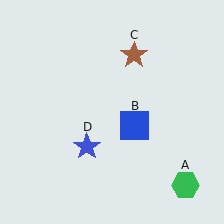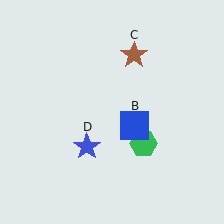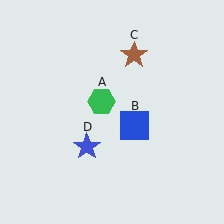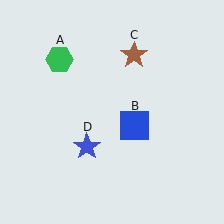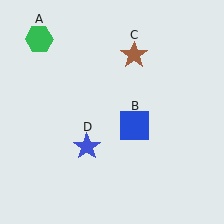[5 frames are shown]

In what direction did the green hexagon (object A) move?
The green hexagon (object A) moved up and to the left.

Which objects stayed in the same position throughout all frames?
Blue square (object B) and brown star (object C) and blue star (object D) remained stationary.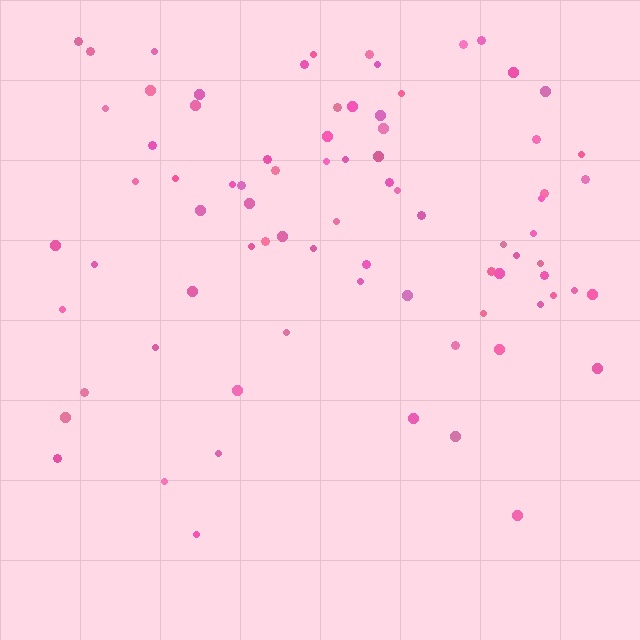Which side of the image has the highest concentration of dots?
The top.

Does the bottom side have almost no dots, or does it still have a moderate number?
Still a moderate number, just noticeably fewer than the top.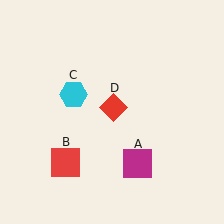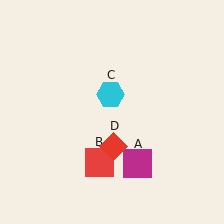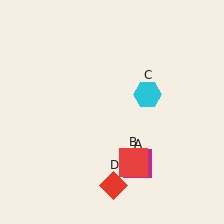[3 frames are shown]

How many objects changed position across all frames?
3 objects changed position: red square (object B), cyan hexagon (object C), red diamond (object D).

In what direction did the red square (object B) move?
The red square (object B) moved right.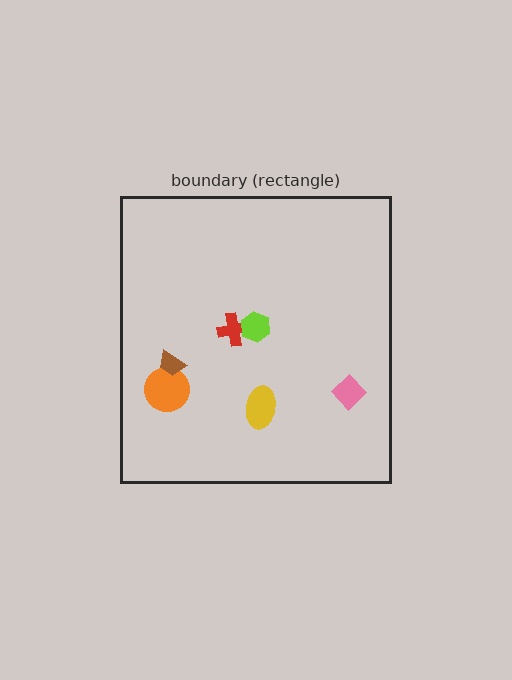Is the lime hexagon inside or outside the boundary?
Inside.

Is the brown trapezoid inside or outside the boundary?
Inside.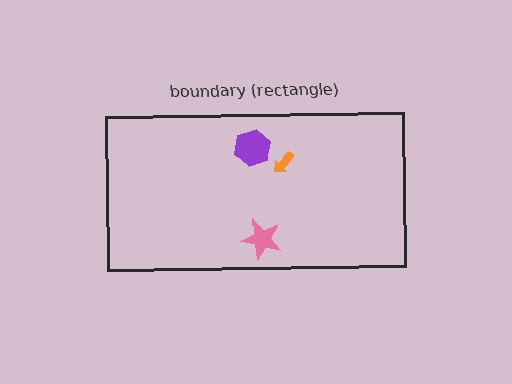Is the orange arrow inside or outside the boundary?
Inside.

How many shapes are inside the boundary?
3 inside, 0 outside.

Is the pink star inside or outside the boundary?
Inside.